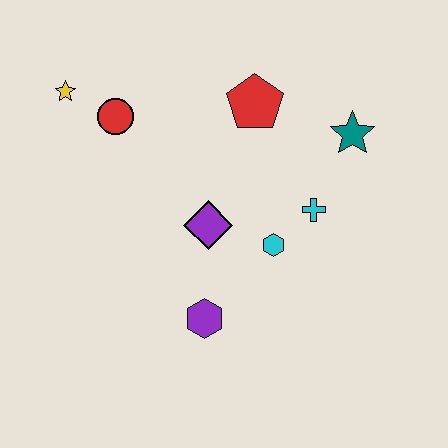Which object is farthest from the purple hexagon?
The yellow star is farthest from the purple hexagon.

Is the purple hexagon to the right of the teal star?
No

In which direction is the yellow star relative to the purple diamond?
The yellow star is to the left of the purple diamond.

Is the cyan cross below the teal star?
Yes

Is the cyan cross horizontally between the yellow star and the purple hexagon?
No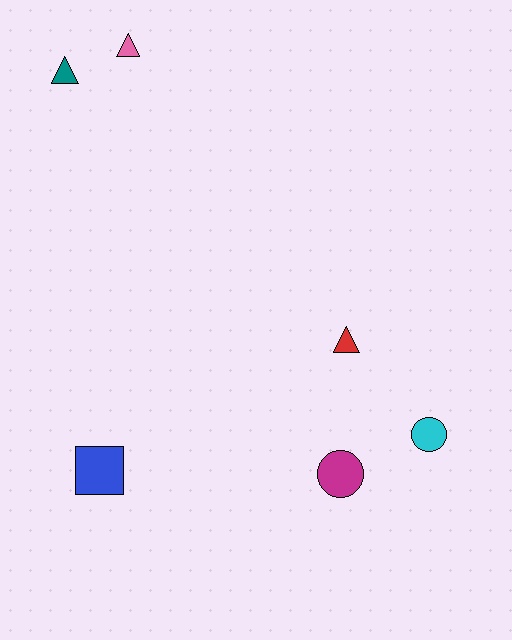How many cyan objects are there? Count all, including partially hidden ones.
There is 1 cyan object.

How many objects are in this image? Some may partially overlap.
There are 6 objects.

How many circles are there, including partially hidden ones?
There are 2 circles.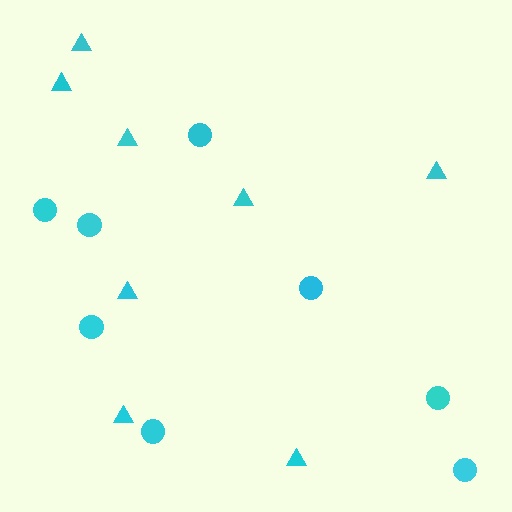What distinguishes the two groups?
There are 2 groups: one group of circles (8) and one group of triangles (8).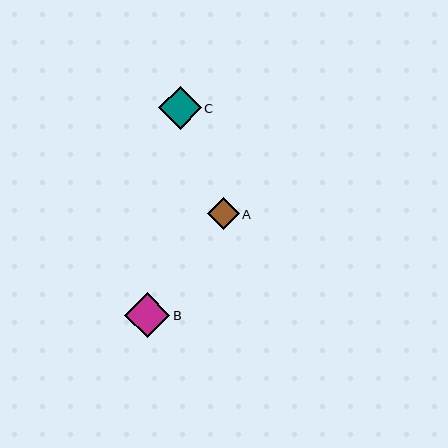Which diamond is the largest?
Diamond B is the largest with a size of approximately 45 pixels.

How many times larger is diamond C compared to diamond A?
Diamond C is approximately 1.3 times the size of diamond A.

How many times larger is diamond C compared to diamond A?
Diamond C is approximately 1.3 times the size of diamond A.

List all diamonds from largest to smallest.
From largest to smallest: B, C, A.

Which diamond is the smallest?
Diamond A is the smallest with a size of approximately 32 pixels.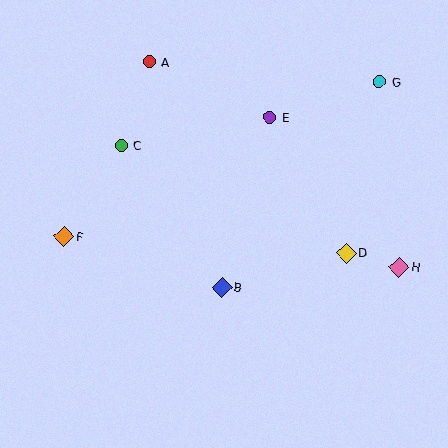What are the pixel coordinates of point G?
Point G is at (380, 82).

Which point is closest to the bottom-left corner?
Point F is closest to the bottom-left corner.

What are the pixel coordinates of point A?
Point A is at (149, 62).